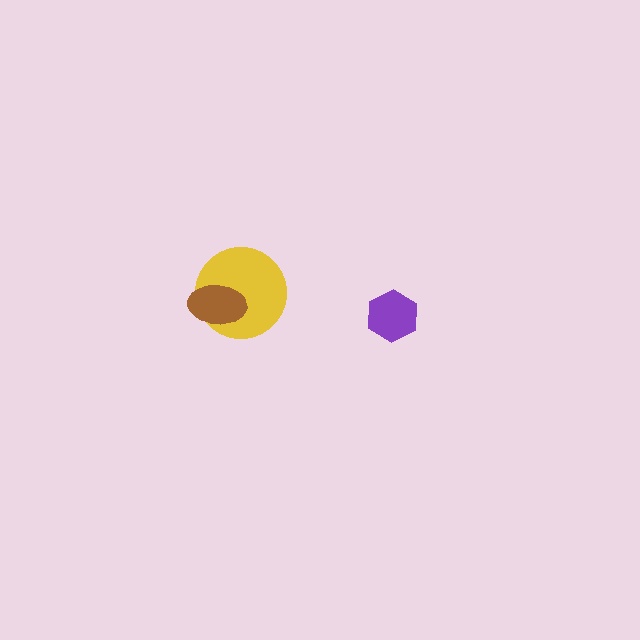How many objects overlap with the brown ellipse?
1 object overlaps with the brown ellipse.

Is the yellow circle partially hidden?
Yes, it is partially covered by another shape.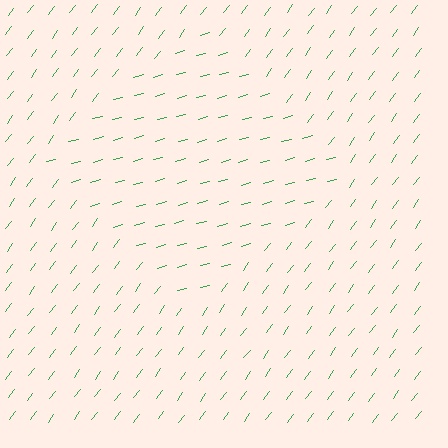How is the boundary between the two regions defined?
The boundary is defined purely by a change in line orientation (approximately 38 degrees difference). All lines are the same color and thickness.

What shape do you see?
I see a diamond.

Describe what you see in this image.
The image is filled with small green line segments. A diamond region in the image has lines oriented differently from the surrounding lines, creating a visible texture boundary.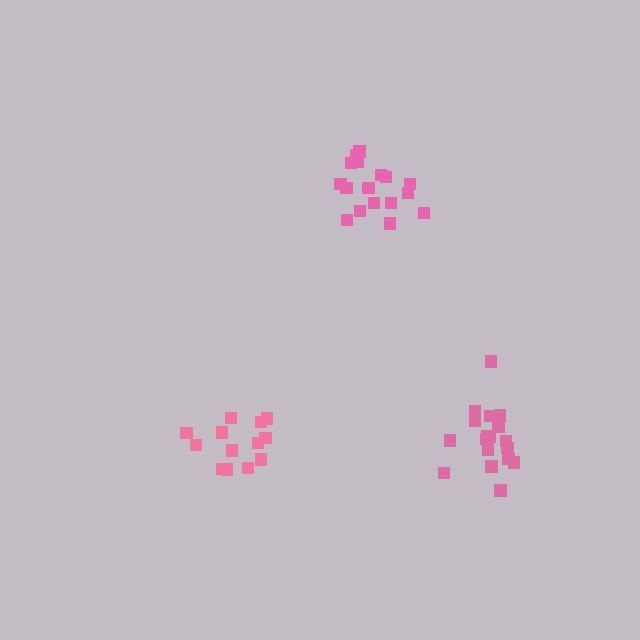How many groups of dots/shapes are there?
There are 3 groups.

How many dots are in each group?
Group 1: 19 dots, Group 2: 17 dots, Group 3: 13 dots (49 total).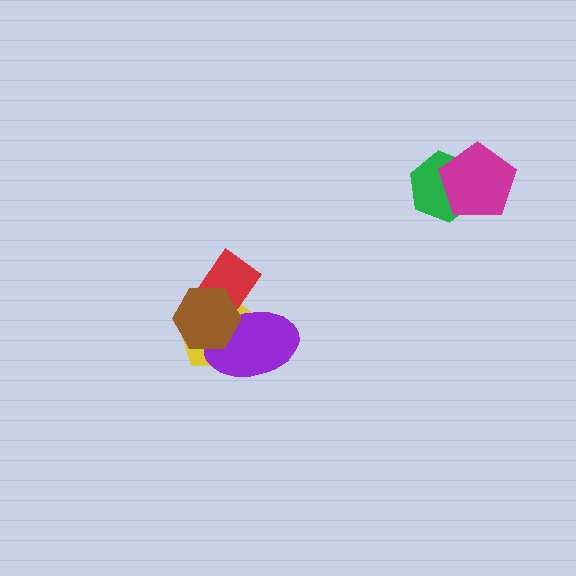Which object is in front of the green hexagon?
The magenta pentagon is in front of the green hexagon.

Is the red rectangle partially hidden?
Yes, it is partially covered by another shape.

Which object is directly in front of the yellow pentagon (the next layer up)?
The purple ellipse is directly in front of the yellow pentagon.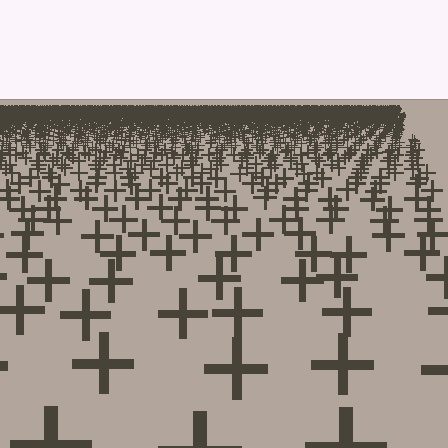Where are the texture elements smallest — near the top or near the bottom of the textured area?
Near the top.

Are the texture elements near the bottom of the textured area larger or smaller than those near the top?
Larger. Near the bottom, elements are closer to the viewer and appear at a bigger on-screen size.